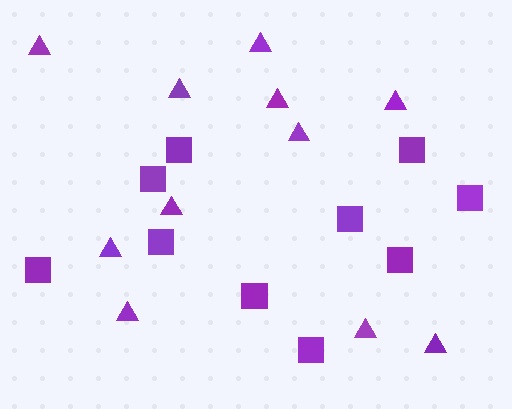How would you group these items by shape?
There are 2 groups: one group of squares (10) and one group of triangles (11).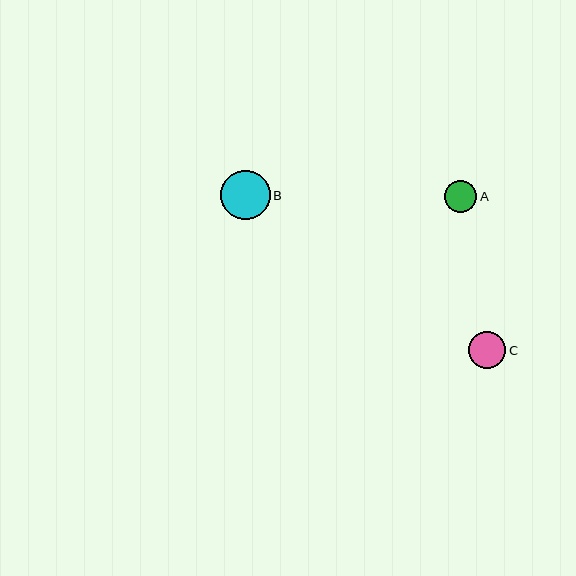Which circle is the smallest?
Circle A is the smallest with a size of approximately 32 pixels.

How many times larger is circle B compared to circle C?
Circle B is approximately 1.3 times the size of circle C.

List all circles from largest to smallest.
From largest to smallest: B, C, A.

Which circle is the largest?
Circle B is the largest with a size of approximately 50 pixels.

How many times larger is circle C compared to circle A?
Circle C is approximately 1.1 times the size of circle A.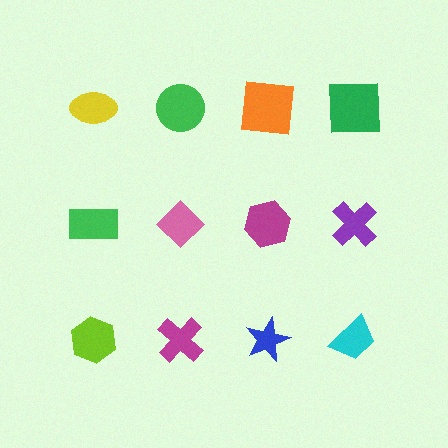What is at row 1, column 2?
A green circle.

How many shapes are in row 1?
4 shapes.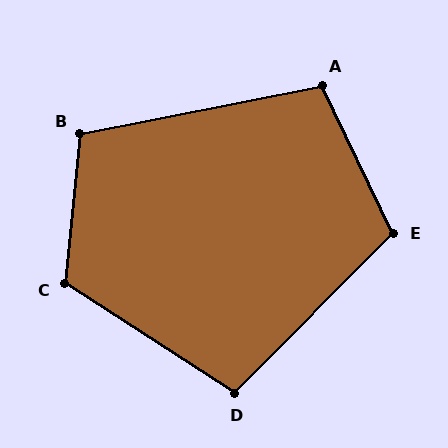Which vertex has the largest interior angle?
C, at approximately 117 degrees.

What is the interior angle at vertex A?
Approximately 104 degrees (obtuse).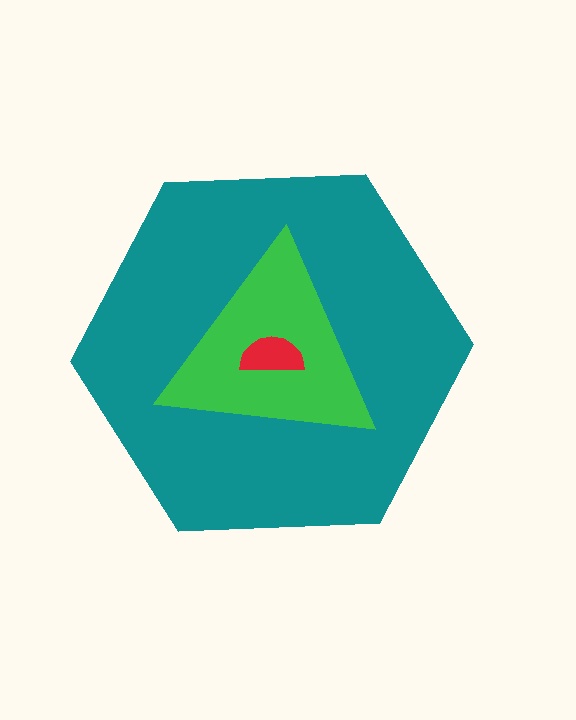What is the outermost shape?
The teal hexagon.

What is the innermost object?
The red semicircle.